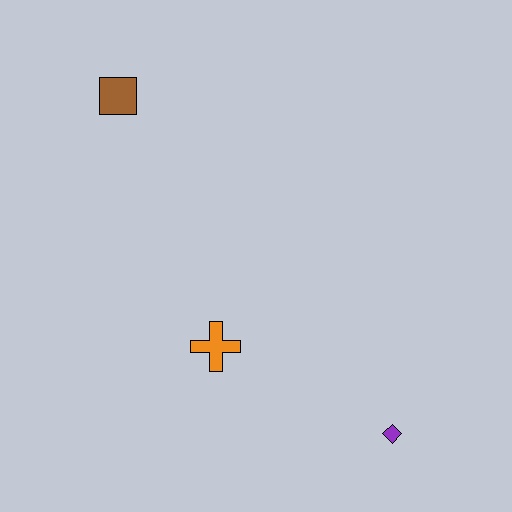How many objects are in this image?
There are 3 objects.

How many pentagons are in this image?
There are no pentagons.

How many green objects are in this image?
There are no green objects.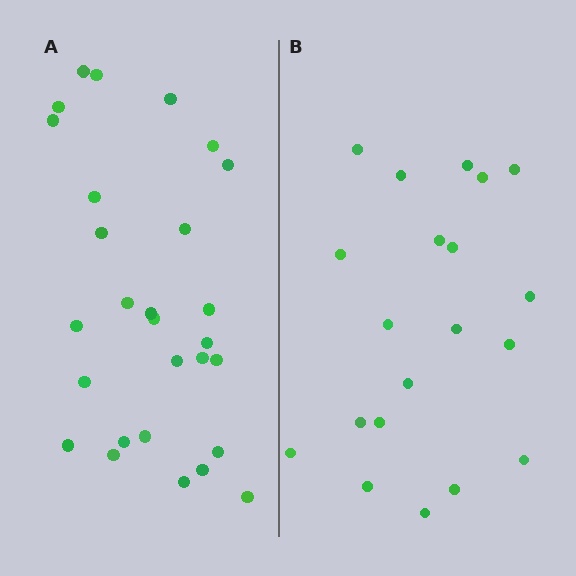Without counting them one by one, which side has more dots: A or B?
Region A (the left region) has more dots.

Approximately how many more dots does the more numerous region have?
Region A has roughly 8 or so more dots than region B.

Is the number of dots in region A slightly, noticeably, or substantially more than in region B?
Region A has noticeably more, but not dramatically so. The ratio is roughly 1.4 to 1.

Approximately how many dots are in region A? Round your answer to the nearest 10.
About 30 dots. (The exact count is 28, which rounds to 30.)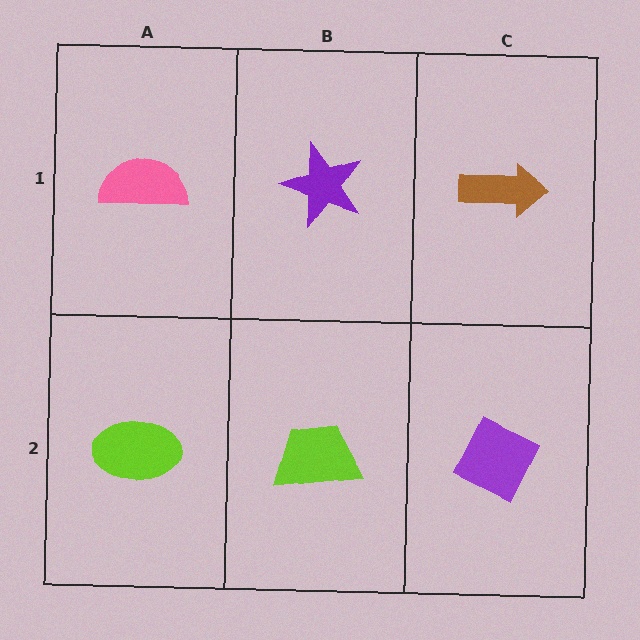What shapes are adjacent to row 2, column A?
A pink semicircle (row 1, column A), a lime trapezoid (row 2, column B).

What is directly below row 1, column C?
A purple diamond.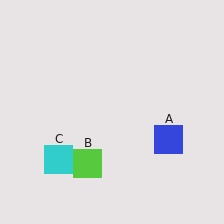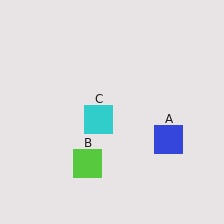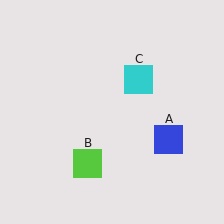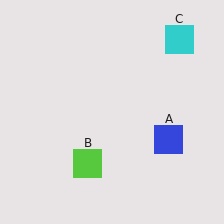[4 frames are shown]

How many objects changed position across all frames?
1 object changed position: cyan square (object C).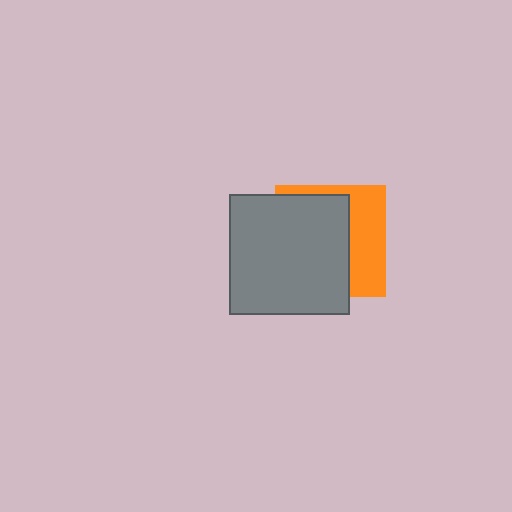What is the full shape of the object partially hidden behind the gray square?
The partially hidden object is an orange square.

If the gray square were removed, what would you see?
You would see the complete orange square.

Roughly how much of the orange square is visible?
A small part of it is visible (roughly 38%).